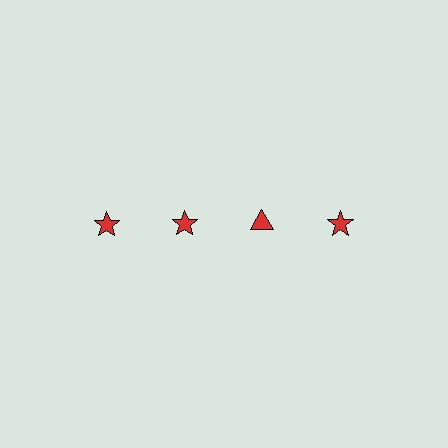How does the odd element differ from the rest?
It has a different shape: triangle instead of star.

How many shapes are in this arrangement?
There are 4 shapes arranged in a grid pattern.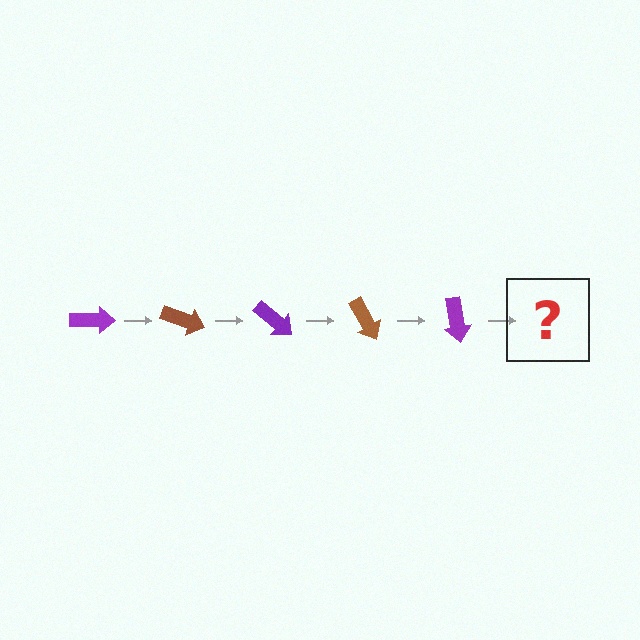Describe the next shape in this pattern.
It should be a brown arrow, rotated 100 degrees from the start.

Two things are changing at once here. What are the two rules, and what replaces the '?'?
The two rules are that it rotates 20 degrees each step and the color cycles through purple and brown. The '?' should be a brown arrow, rotated 100 degrees from the start.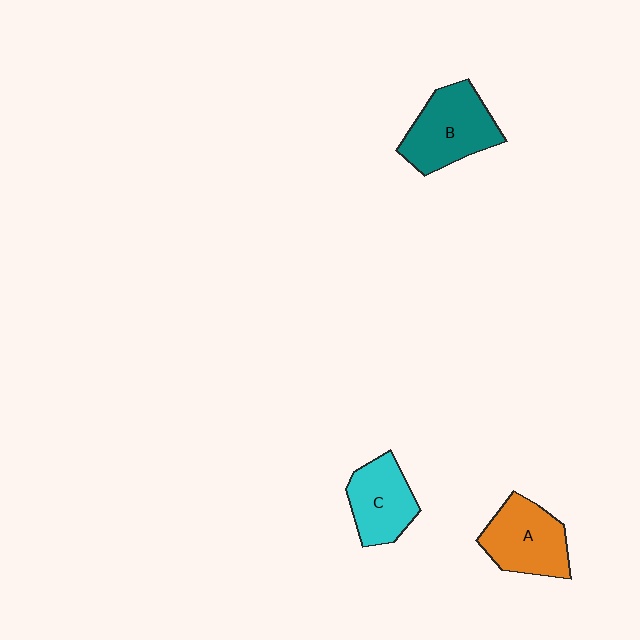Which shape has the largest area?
Shape B (teal).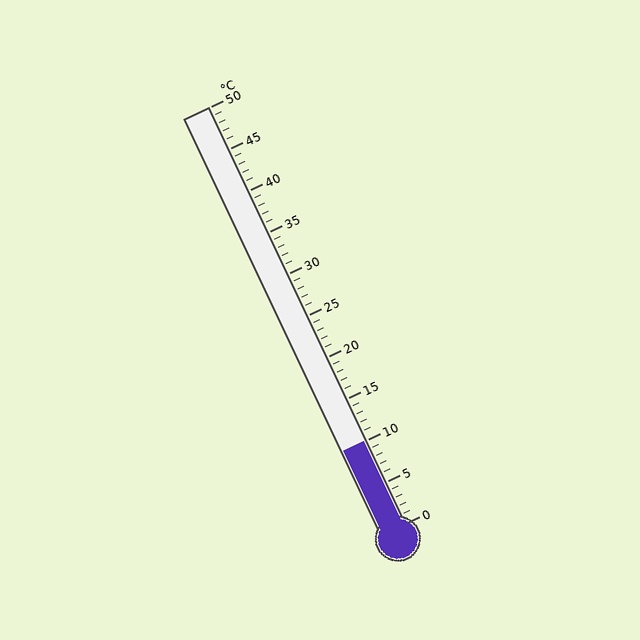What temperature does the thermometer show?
The thermometer shows approximately 10°C.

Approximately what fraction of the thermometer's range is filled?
The thermometer is filled to approximately 20% of its range.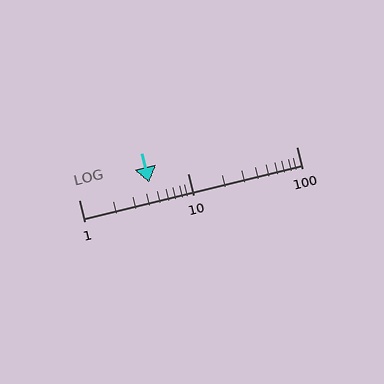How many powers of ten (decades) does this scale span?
The scale spans 2 decades, from 1 to 100.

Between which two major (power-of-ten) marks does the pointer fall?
The pointer is between 1 and 10.